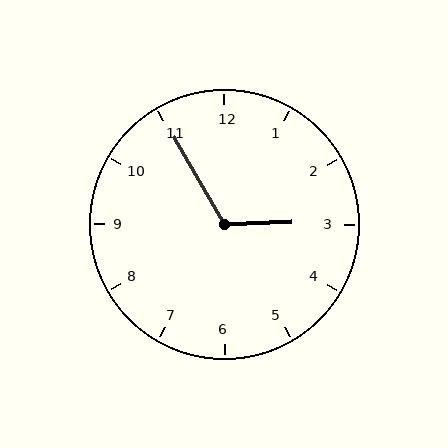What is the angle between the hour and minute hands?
Approximately 118 degrees.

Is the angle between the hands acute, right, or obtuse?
It is obtuse.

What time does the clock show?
2:55.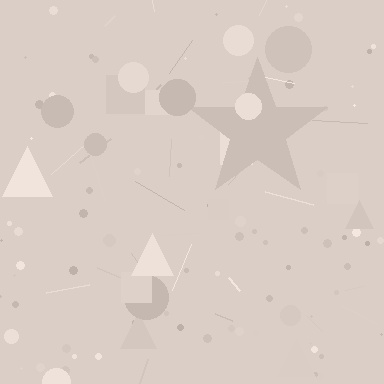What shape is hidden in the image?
A star is hidden in the image.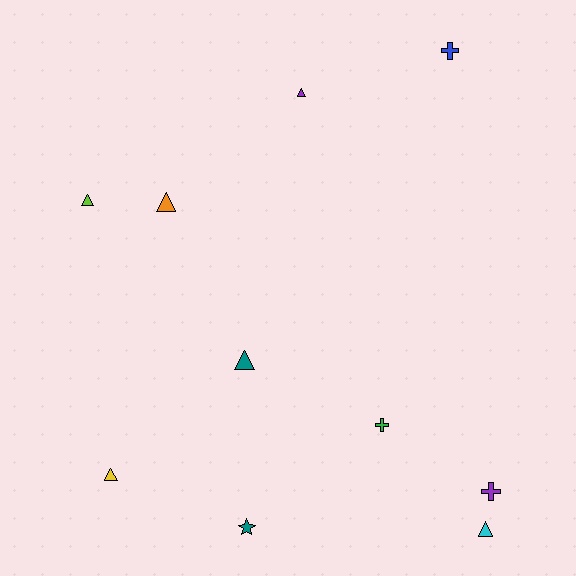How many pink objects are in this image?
There are no pink objects.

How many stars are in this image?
There is 1 star.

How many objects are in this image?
There are 10 objects.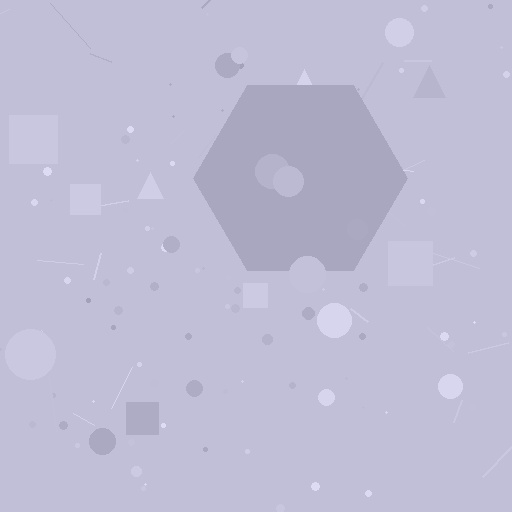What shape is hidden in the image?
A hexagon is hidden in the image.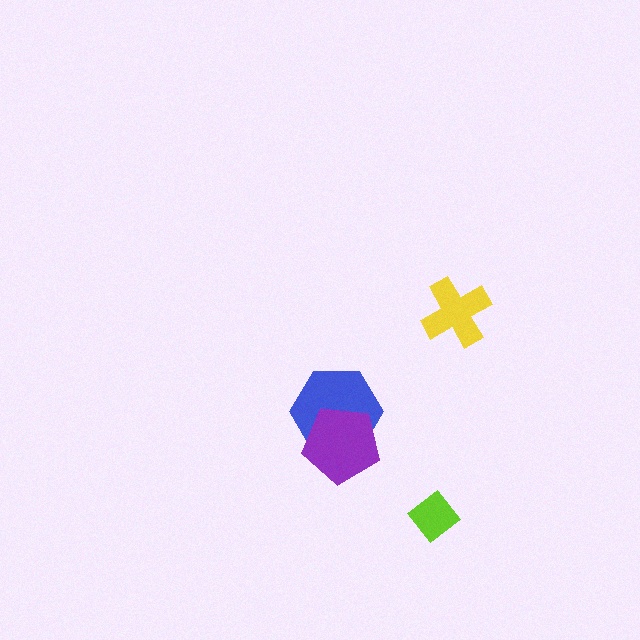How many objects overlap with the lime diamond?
0 objects overlap with the lime diamond.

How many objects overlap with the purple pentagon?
1 object overlaps with the purple pentagon.